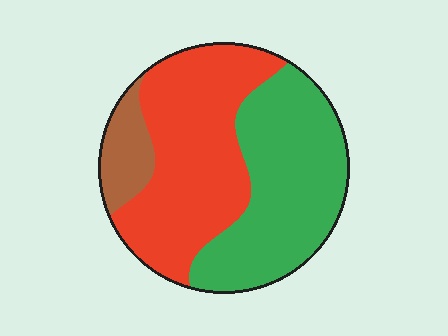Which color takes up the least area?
Brown, at roughly 10%.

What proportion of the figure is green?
Green covers roughly 45% of the figure.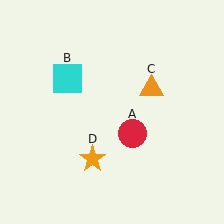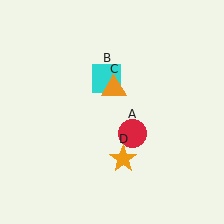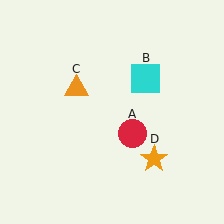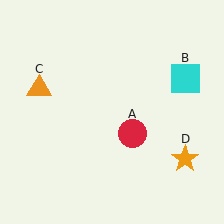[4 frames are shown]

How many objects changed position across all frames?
3 objects changed position: cyan square (object B), orange triangle (object C), orange star (object D).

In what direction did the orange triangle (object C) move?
The orange triangle (object C) moved left.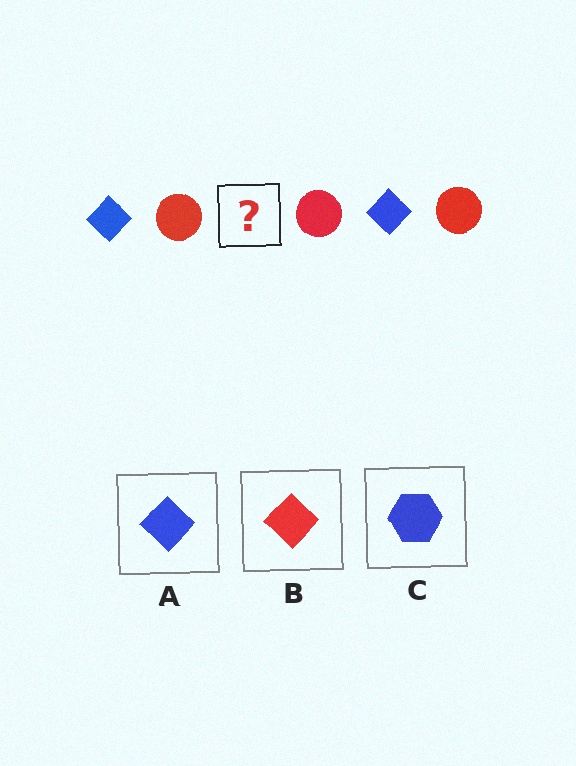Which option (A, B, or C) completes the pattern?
A.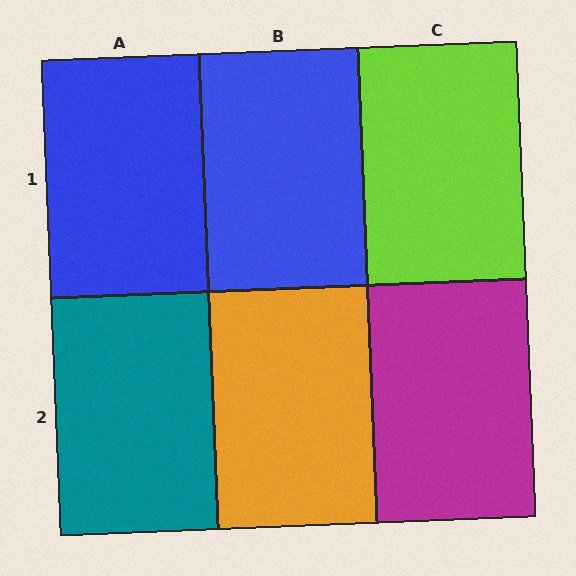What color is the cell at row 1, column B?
Blue.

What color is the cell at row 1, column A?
Blue.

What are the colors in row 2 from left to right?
Teal, orange, magenta.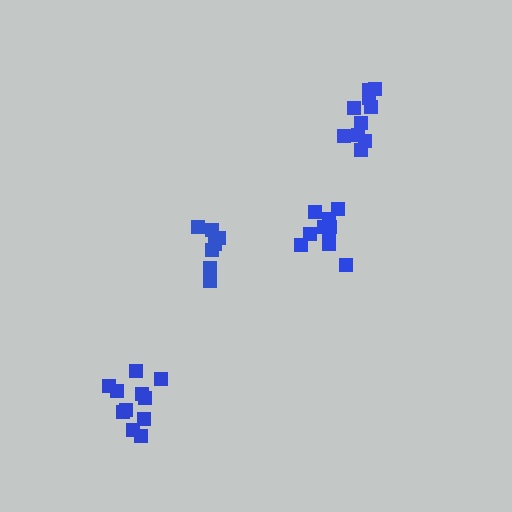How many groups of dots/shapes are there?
There are 4 groups.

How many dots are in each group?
Group 1: 10 dots, Group 2: 7 dots, Group 3: 10 dots, Group 4: 11 dots (38 total).